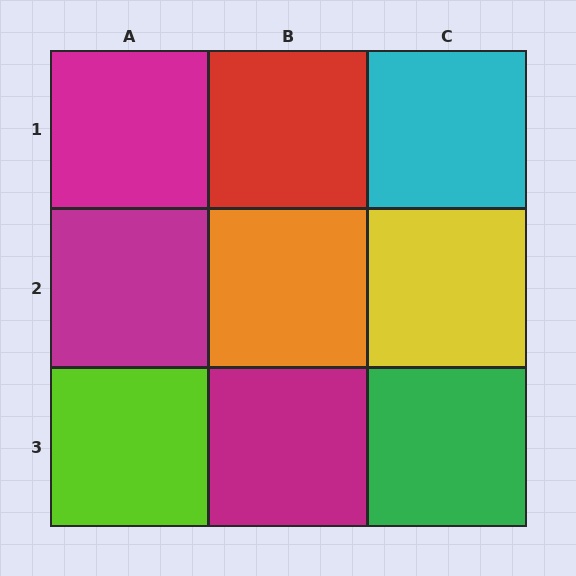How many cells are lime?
1 cell is lime.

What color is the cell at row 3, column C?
Green.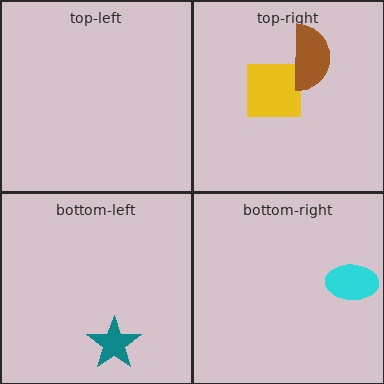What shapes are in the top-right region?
The yellow square, the brown semicircle.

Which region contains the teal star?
The bottom-left region.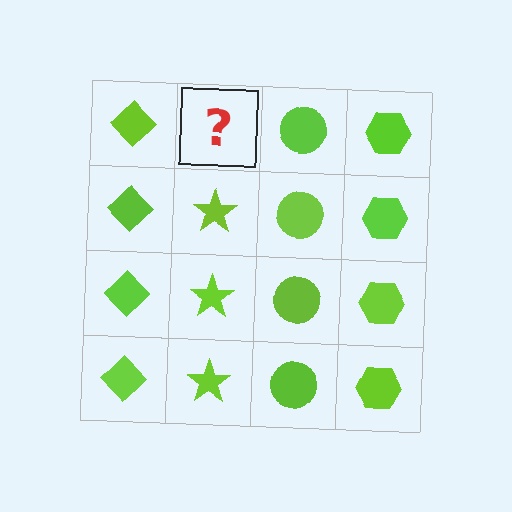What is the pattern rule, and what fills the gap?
The rule is that each column has a consistent shape. The gap should be filled with a lime star.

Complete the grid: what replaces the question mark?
The question mark should be replaced with a lime star.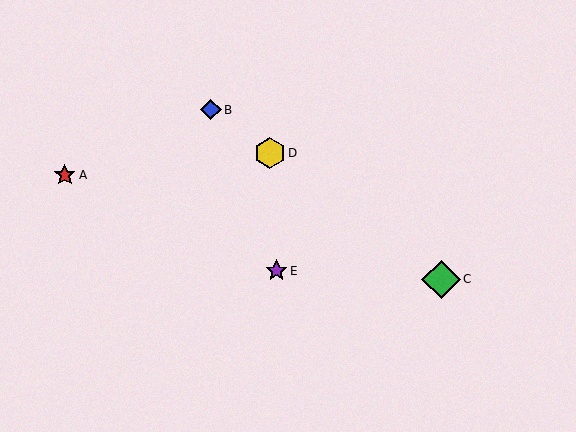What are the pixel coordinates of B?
Object B is at (211, 110).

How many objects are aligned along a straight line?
3 objects (B, C, D) are aligned along a straight line.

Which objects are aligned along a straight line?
Objects B, C, D are aligned along a straight line.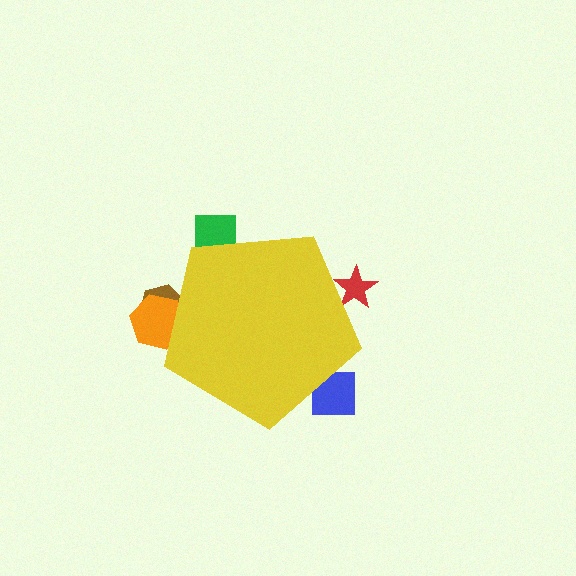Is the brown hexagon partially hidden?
Yes, the brown hexagon is partially hidden behind the yellow pentagon.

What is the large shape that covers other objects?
A yellow pentagon.